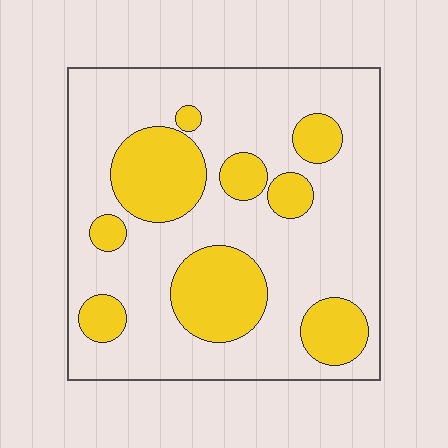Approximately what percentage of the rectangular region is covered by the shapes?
Approximately 30%.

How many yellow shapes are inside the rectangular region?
9.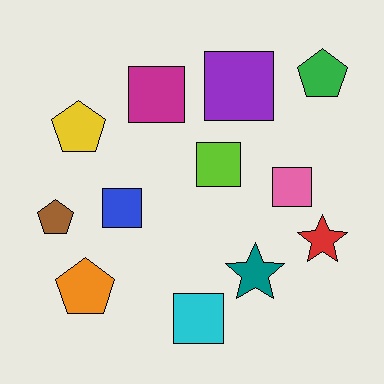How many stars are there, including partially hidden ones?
There are 2 stars.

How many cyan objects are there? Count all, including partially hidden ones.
There is 1 cyan object.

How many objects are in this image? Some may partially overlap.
There are 12 objects.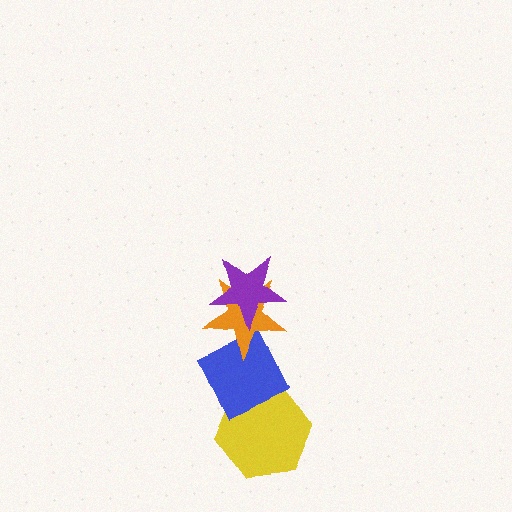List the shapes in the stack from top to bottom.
From top to bottom: the purple star, the orange star, the blue diamond, the yellow hexagon.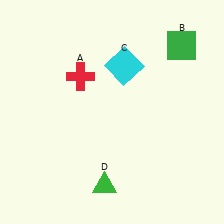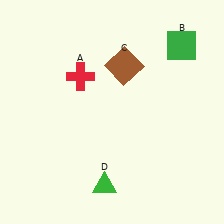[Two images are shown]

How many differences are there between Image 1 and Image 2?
There is 1 difference between the two images.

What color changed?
The square (C) changed from cyan in Image 1 to brown in Image 2.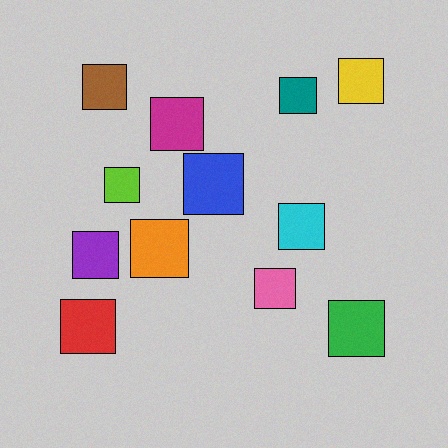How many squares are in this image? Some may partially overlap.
There are 12 squares.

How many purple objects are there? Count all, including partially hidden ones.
There is 1 purple object.